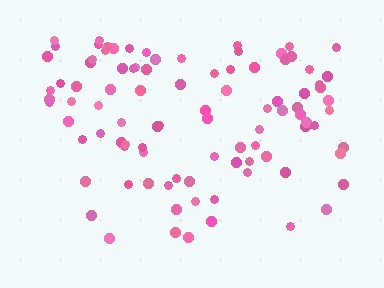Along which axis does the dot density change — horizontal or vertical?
Vertical.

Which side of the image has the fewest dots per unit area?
The bottom.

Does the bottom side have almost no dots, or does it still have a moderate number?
Still a moderate number, just noticeably fewer than the top.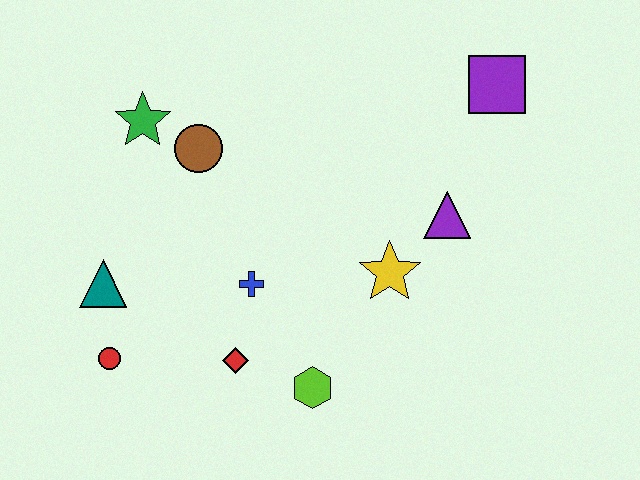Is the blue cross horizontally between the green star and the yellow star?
Yes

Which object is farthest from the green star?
The purple square is farthest from the green star.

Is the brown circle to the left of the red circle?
No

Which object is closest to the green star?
The brown circle is closest to the green star.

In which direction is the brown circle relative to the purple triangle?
The brown circle is to the left of the purple triangle.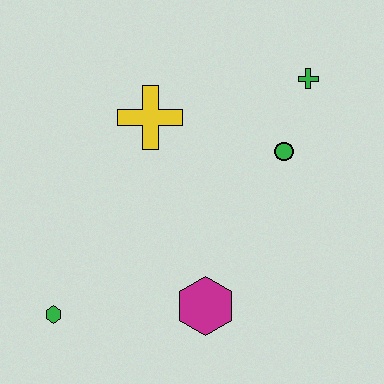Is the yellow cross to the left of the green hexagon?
No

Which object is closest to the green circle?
The green cross is closest to the green circle.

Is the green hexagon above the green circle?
No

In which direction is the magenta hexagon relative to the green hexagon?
The magenta hexagon is to the right of the green hexagon.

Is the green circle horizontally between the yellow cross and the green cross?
Yes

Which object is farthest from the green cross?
The green hexagon is farthest from the green cross.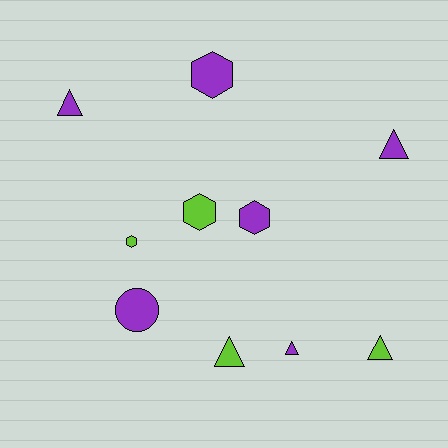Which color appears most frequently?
Purple, with 6 objects.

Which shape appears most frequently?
Triangle, with 5 objects.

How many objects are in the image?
There are 10 objects.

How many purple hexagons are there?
There are 2 purple hexagons.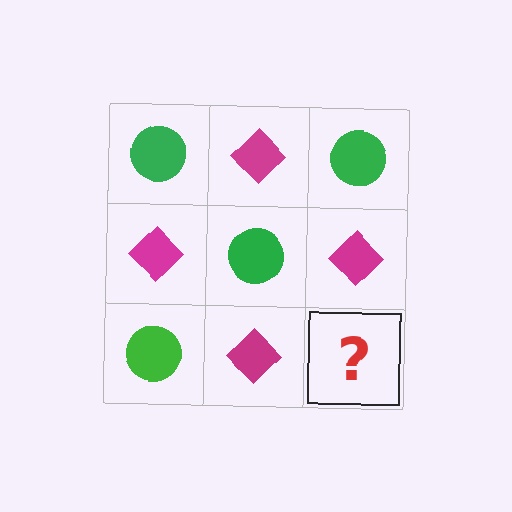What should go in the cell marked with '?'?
The missing cell should contain a green circle.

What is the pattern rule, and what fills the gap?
The rule is that it alternates green circle and magenta diamond in a checkerboard pattern. The gap should be filled with a green circle.